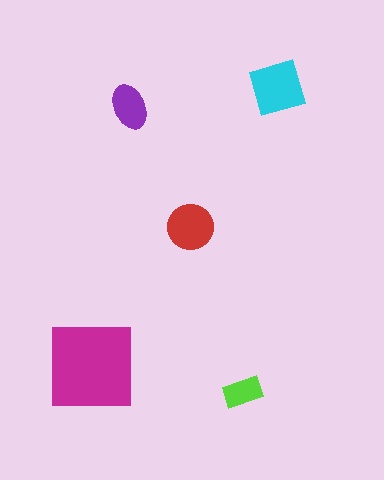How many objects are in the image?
There are 5 objects in the image.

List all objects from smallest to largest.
The lime rectangle, the purple ellipse, the red circle, the cyan diamond, the magenta square.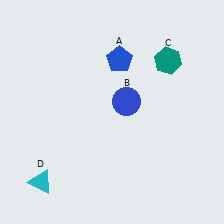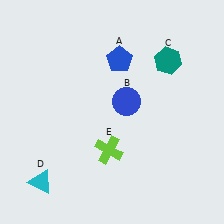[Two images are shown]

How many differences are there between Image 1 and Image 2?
There is 1 difference between the two images.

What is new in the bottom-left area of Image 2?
A lime cross (E) was added in the bottom-left area of Image 2.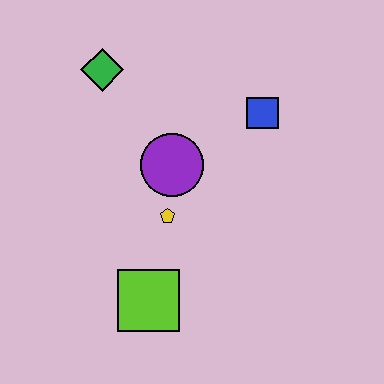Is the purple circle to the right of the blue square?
No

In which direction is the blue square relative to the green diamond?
The blue square is to the right of the green diamond.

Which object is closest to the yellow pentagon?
The purple circle is closest to the yellow pentagon.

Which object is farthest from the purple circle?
The lime square is farthest from the purple circle.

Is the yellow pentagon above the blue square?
No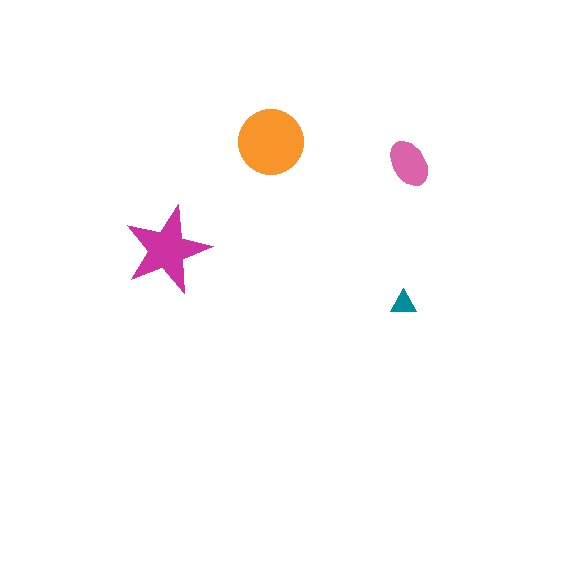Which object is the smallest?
The teal triangle.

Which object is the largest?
The orange circle.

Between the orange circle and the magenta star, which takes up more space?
The orange circle.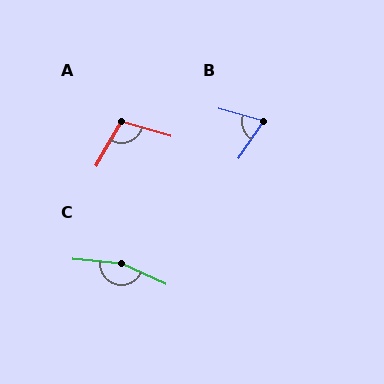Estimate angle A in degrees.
Approximately 103 degrees.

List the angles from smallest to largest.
B (72°), A (103°), C (160°).